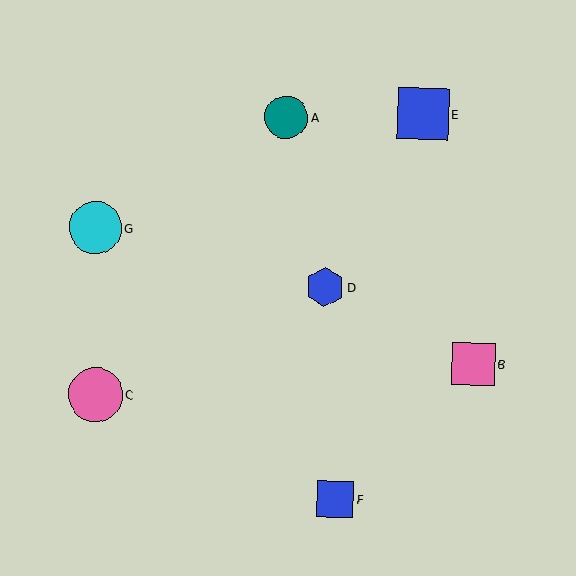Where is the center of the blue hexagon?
The center of the blue hexagon is at (325, 287).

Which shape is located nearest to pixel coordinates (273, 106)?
The teal circle (labeled A) at (286, 117) is nearest to that location.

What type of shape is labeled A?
Shape A is a teal circle.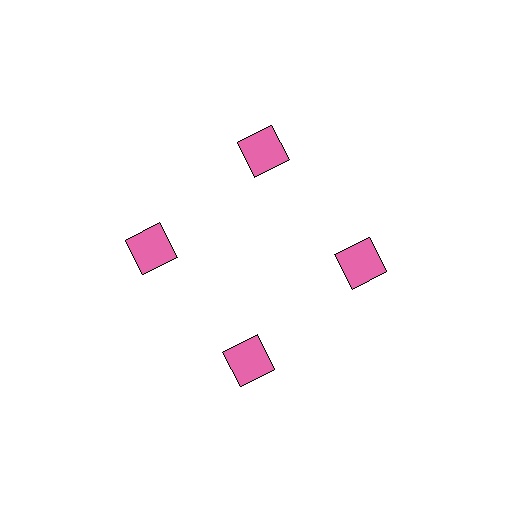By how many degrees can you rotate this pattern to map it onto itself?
The pattern maps onto itself every 90 degrees of rotation.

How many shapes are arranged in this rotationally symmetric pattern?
There are 4 shapes, arranged in 4 groups of 1.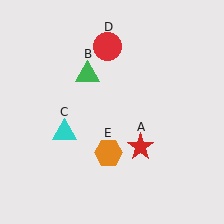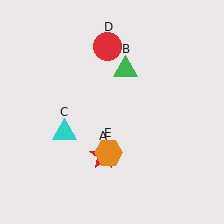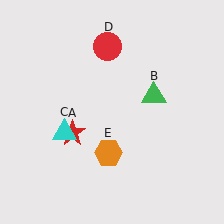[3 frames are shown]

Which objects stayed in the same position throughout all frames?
Cyan triangle (object C) and red circle (object D) and orange hexagon (object E) remained stationary.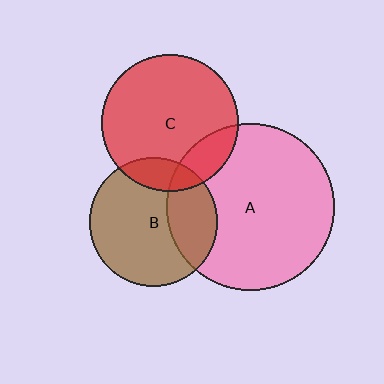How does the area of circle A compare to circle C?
Approximately 1.5 times.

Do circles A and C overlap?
Yes.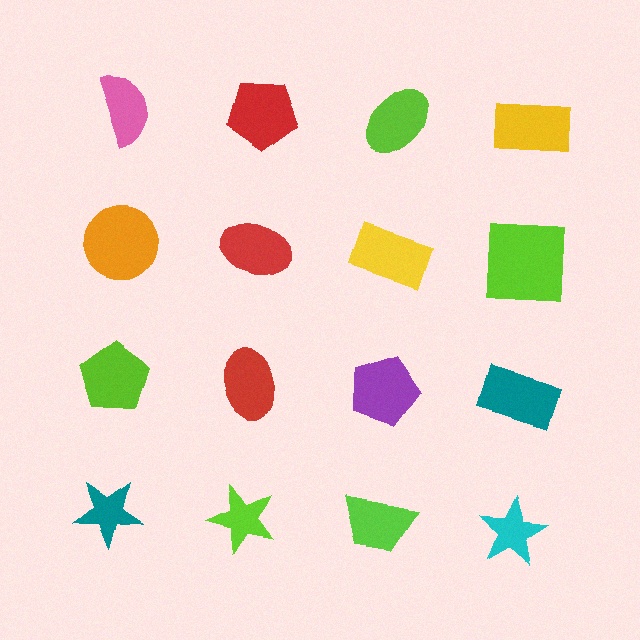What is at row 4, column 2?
A lime star.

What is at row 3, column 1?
A lime pentagon.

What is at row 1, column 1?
A pink semicircle.